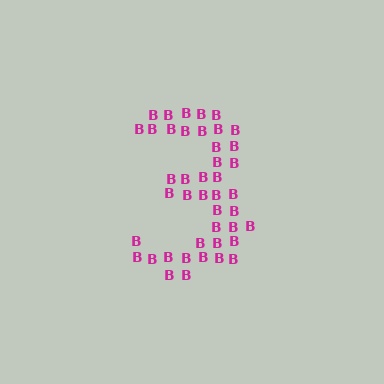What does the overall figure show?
The overall figure shows the digit 3.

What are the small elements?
The small elements are letter B's.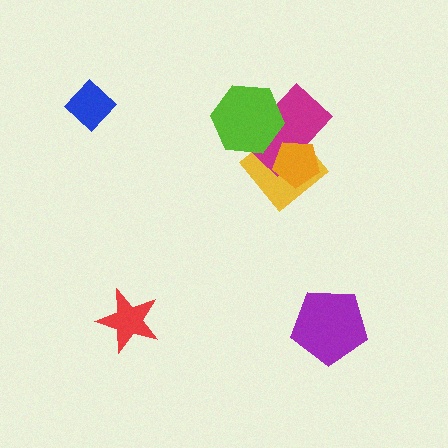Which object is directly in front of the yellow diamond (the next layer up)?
The magenta rectangle is directly in front of the yellow diamond.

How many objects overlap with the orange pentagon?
2 objects overlap with the orange pentagon.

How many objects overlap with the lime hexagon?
2 objects overlap with the lime hexagon.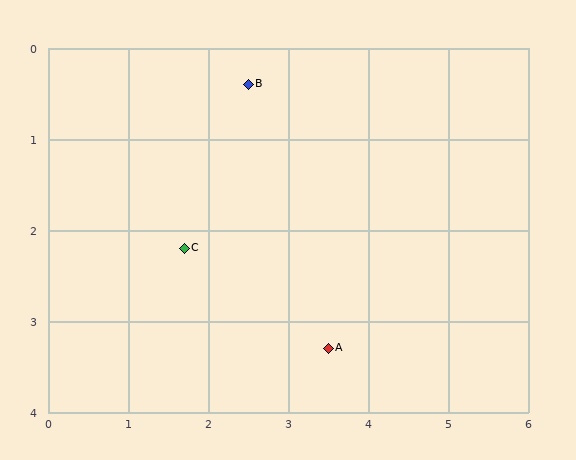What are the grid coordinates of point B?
Point B is at approximately (2.5, 0.4).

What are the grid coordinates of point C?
Point C is at approximately (1.7, 2.2).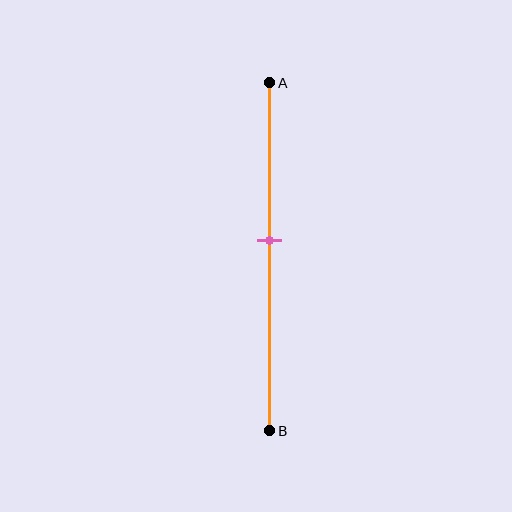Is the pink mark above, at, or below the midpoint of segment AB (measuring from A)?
The pink mark is above the midpoint of segment AB.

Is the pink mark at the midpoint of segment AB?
No, the mark is at about 45% from A, not at the 50% midpoint.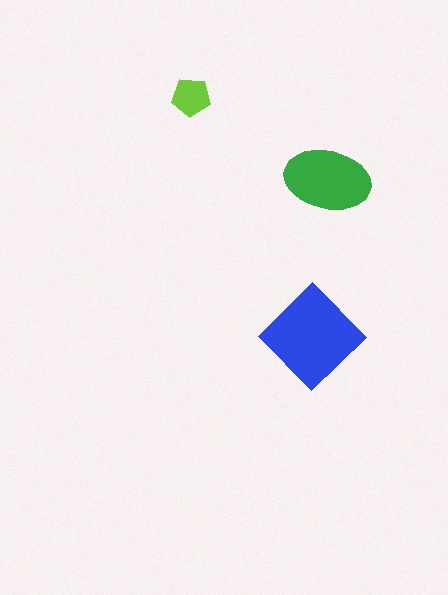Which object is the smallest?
The lime pentagon.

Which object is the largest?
The blue diamond.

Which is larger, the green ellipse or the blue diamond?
The blue diamond.